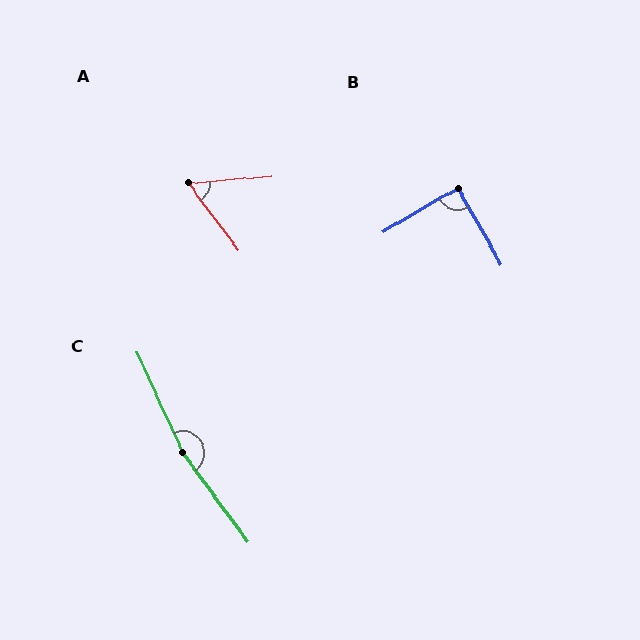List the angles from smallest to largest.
A (58°), B (89°), C (168°).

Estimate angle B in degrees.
Approximately 89 degrees.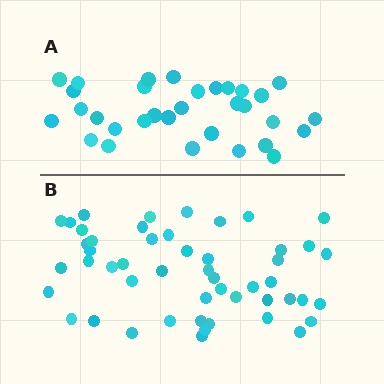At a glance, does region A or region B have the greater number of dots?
Region B (the bottom region) has more dots.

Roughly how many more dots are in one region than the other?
Region B has approximately 20 more dots than region A.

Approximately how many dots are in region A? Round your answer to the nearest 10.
About 30 dots. (The exact count is 32, which rounds to 30.)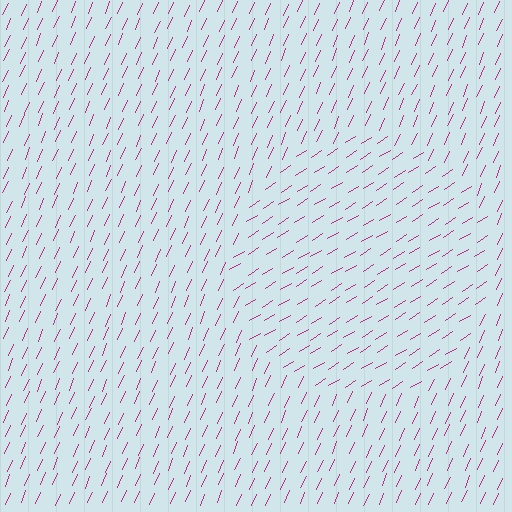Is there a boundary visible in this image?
Yes, there is a texture boundary formed by a change in line orientation.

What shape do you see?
I see a circle.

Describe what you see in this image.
The image is filled with small magenta line segments. A circle region in the image has lines oriented differently from the surrounding lines, creating a visible texture boundary.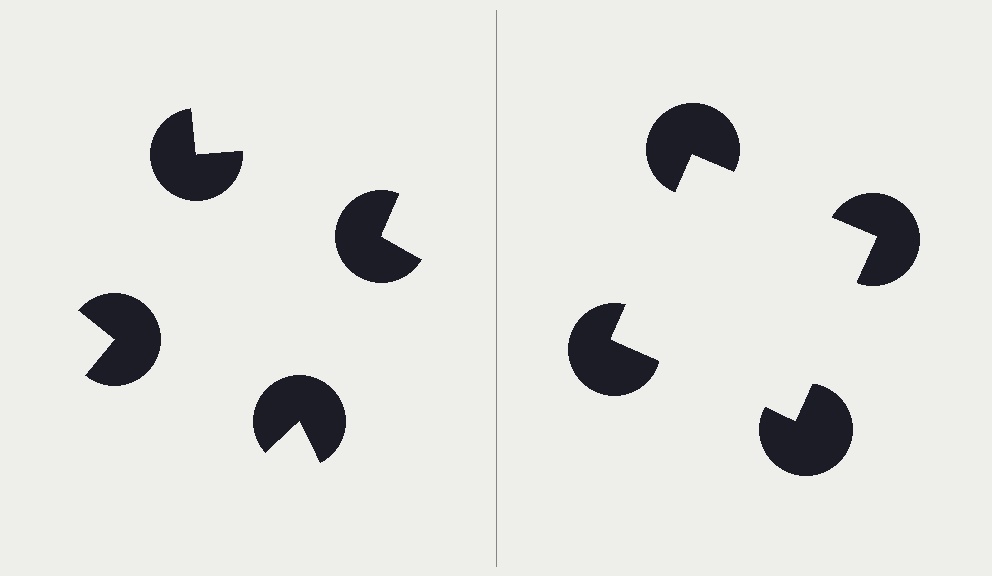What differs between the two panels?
The pac-man discs are positioned identically on both sides; only the wedge orientations differ. On the right they align to a square; on the left they are misaligned.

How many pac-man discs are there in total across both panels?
8 — 4 on each side.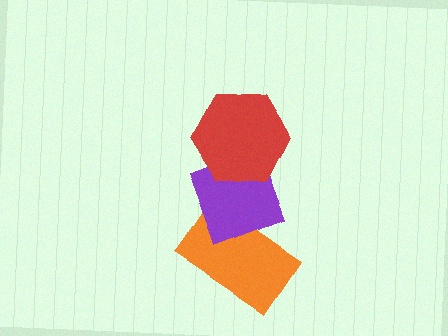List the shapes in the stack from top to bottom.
From top to bottom: the red hexagon, the purple diamond, the orange rectangle.